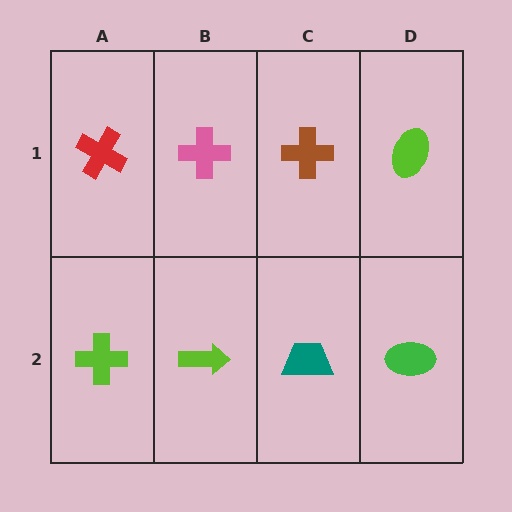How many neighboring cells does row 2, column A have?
2.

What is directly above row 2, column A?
A red cross.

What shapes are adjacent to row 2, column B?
A pink cross (row 1, column B), a lime cross (row 2, column A), a teal trapezoid (row 2, column C).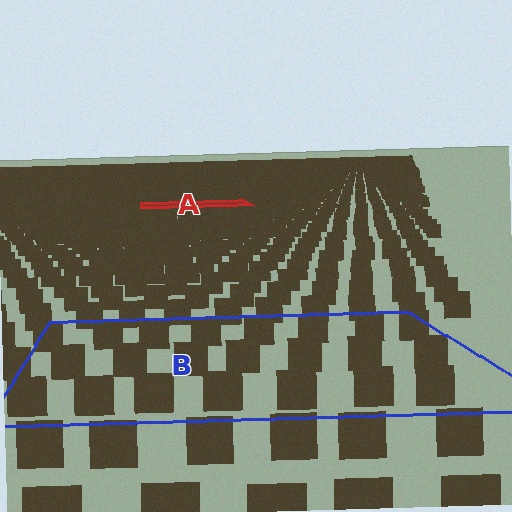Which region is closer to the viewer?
Region B is closer. The texture elements there are larger and more spread out.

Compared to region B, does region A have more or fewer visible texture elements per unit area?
Region A has more texture elements per unit area — they are packed more densely because it is farther away.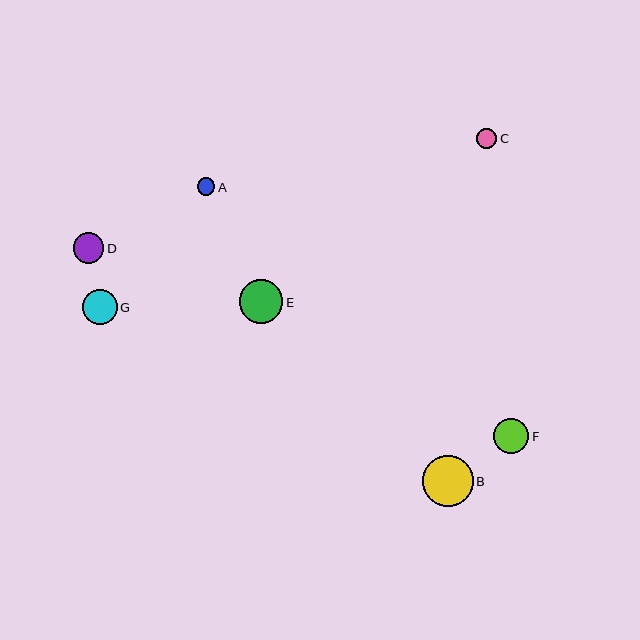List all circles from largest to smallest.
From largest to smallest: B, E, F, G, D, C, A.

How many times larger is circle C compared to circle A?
Circle C is approximately 1.2 times the size of circle A.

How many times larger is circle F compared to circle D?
Circle F is approximately 1.2 times the size of circle D.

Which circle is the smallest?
Circle A is the smallest with a size of approximately 17 pixels.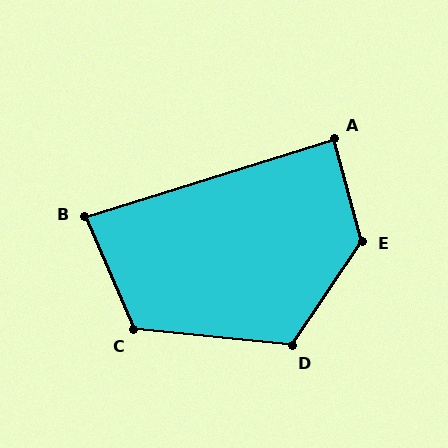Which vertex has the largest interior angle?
E, at approximately 131 degrees.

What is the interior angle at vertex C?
Approximately 119 degrees (obtuse).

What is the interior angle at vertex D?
Approximately 118 degrees (obtuse).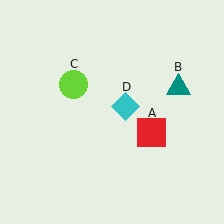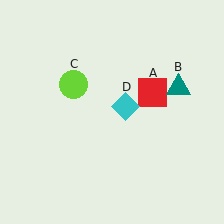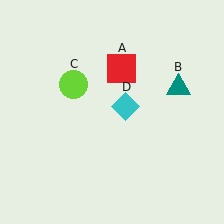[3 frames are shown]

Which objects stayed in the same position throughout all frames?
Teal triangle (object B) and lime circle (object C) and cyan diamond (object D) remained stationary.